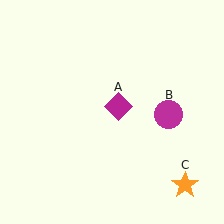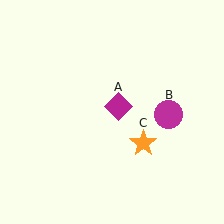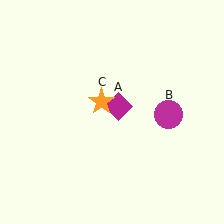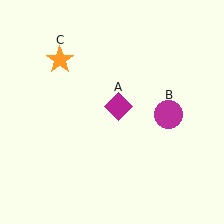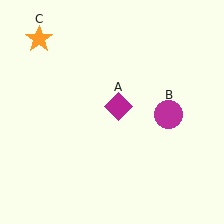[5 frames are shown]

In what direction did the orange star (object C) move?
The orange star (object C) moved up and to the left.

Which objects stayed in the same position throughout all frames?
Magenta diamond (object A) and magenta circle (object B) remained stationary.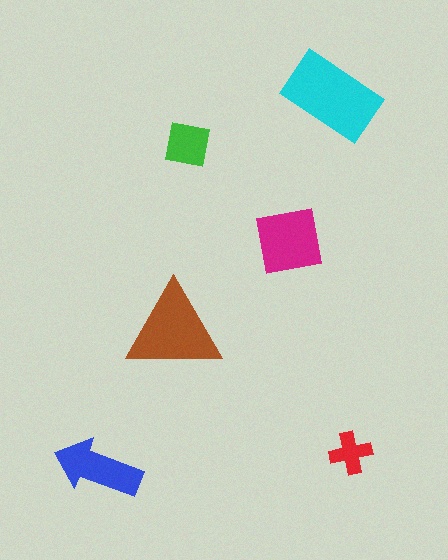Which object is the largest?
The cyan rectangle.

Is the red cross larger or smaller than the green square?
Smaller.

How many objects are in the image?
There are 6 objects in the image.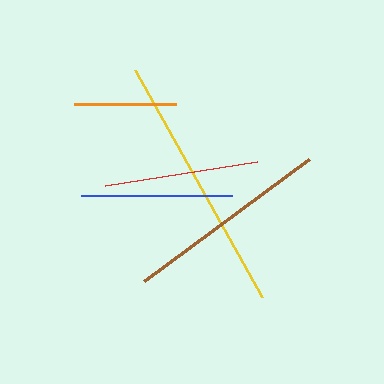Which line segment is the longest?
The yellow line is the longest at approximately 261 pixels.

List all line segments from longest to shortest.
From longest to shortest: yellow, brown, red, blue, orange.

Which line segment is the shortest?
The orange line is the shortest at approximately 103 pixels.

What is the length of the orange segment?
The orange segment is approximately 103 pixels long.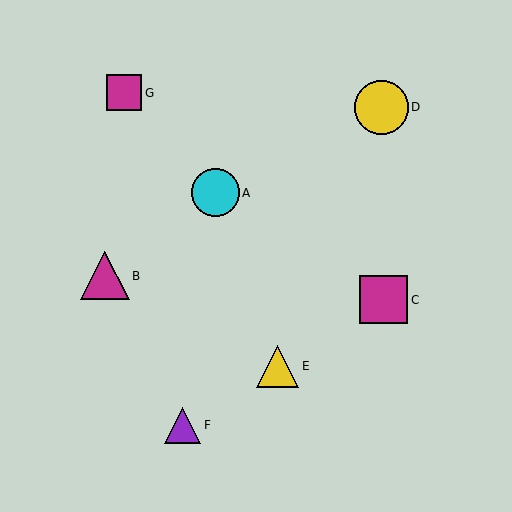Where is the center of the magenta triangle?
The center of the magenta triangle is at (105, 276).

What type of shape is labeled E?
Shape E is a yellow triangle.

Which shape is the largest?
The yellow circle (labeled D) is the largest.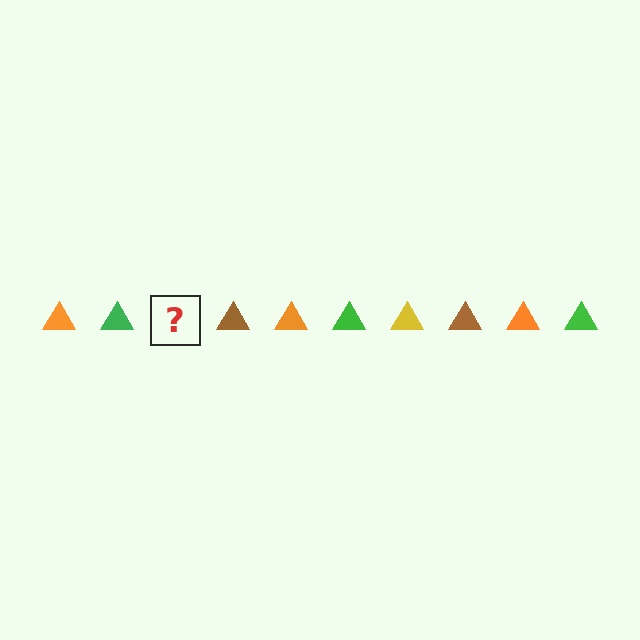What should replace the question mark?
The question mark should be replaced with a yellow triangle.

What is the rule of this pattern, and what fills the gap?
The rule is that the pattern cycles through orange, green, yellow, brown triangles. The gap should be filled with a yellow triangle.